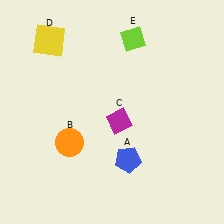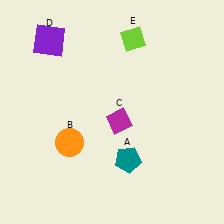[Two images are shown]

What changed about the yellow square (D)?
In Image 1, D is yellow. In Image 2, it changed to purple.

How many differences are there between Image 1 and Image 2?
There are 2 differences between the two images.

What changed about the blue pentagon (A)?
In Image 1, A is blue. In Image 2, it changed to teal.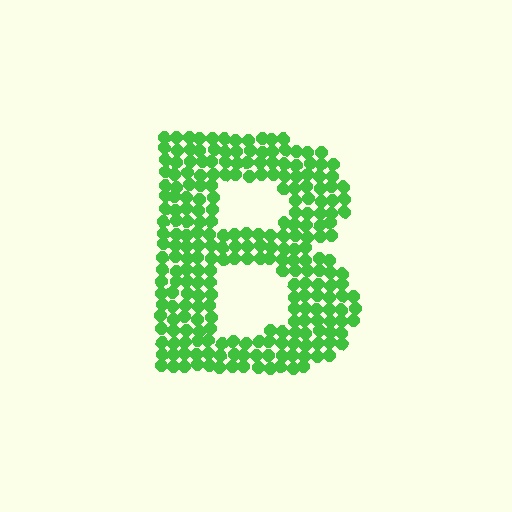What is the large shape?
The large shape is the letter B.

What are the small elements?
The small elements are circles.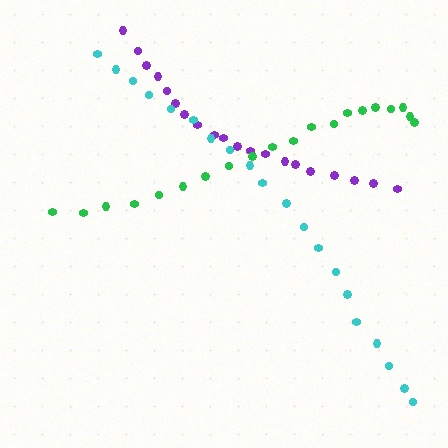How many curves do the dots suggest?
There are 3 distinct paths.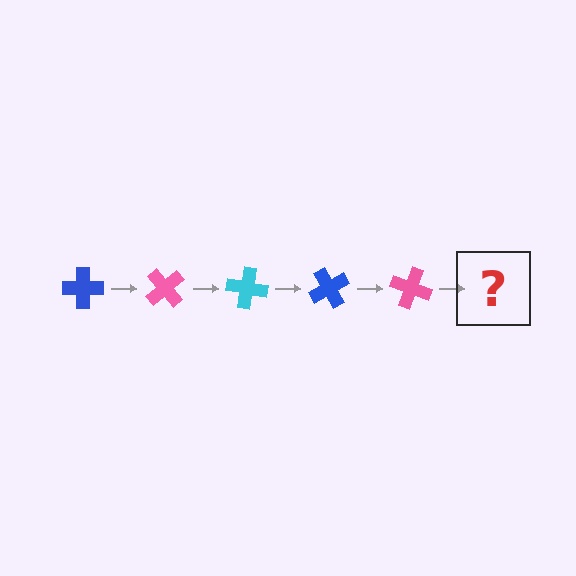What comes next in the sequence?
The next element should be a cyan cross, rotated 250 degrees from the start.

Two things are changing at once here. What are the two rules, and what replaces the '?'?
The two rules are that it rotates 50 degrees each step and the color cycles through blue, pink, and cyan. The '?' should be a cyan cross, rotated 250 degrees from the start.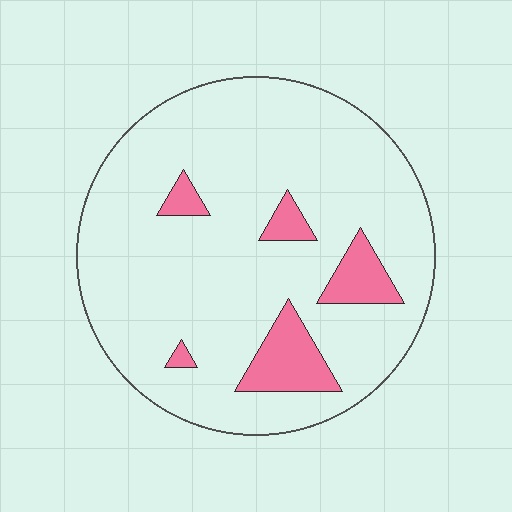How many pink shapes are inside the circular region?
5.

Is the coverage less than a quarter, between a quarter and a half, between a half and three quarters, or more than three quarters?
Less than a quarter.